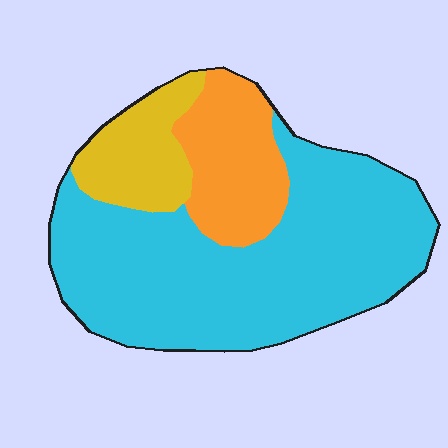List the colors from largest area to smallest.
From largest to smallest: cyan, orange, yellow.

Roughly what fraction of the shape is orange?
Orange takes up about one fifth (1/5) of the shape.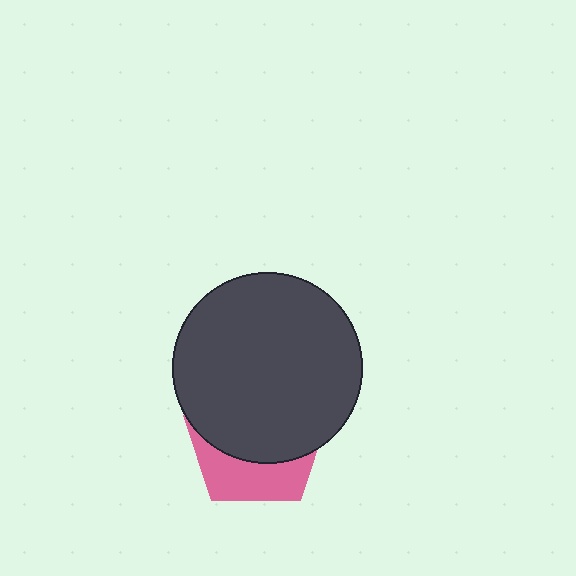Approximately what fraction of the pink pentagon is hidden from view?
Roughly 65% of the pink pentagon is hidden behind the dark gray circle.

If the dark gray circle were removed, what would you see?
You would see the complete pink pentagon.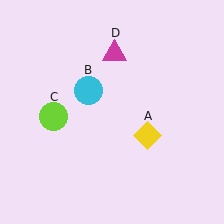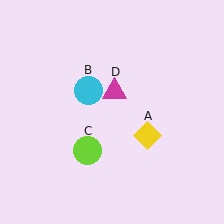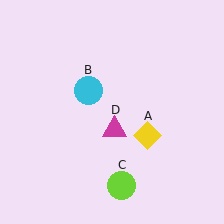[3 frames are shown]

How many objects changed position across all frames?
2 objects changed position: lime circle (object C), magenta triangle (object D).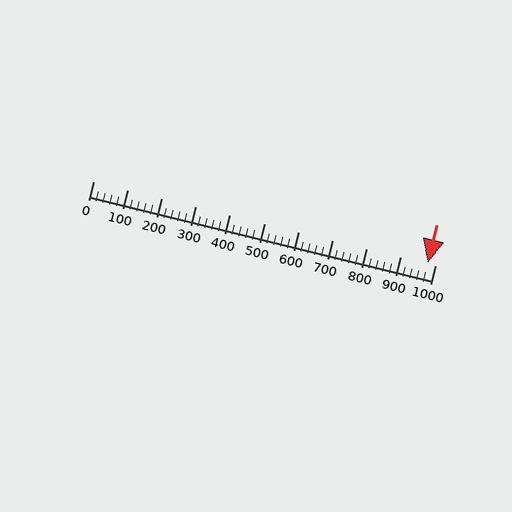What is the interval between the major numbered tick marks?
The major tick marks are spaced 100 units apart.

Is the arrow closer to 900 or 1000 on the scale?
The arrow is closer to 1000.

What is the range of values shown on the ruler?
The ruler shows values from 0 to 1000.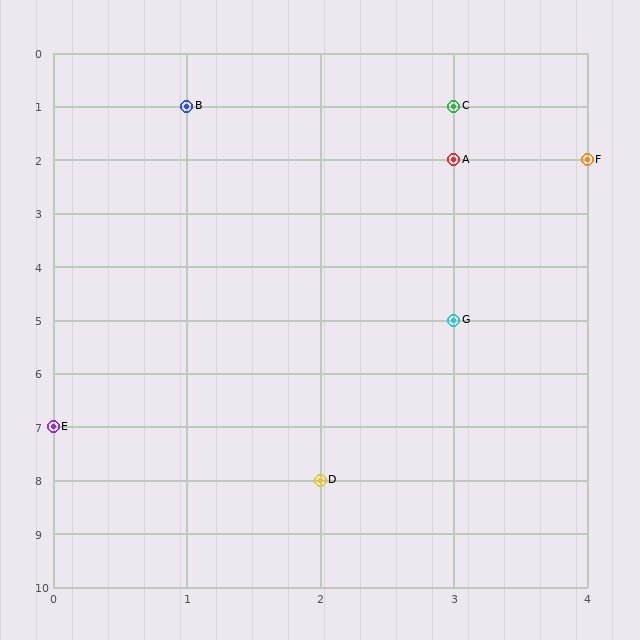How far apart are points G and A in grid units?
Points G and A are 3 rows apart.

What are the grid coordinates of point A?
Point A is at grid coordinates (3, 2).